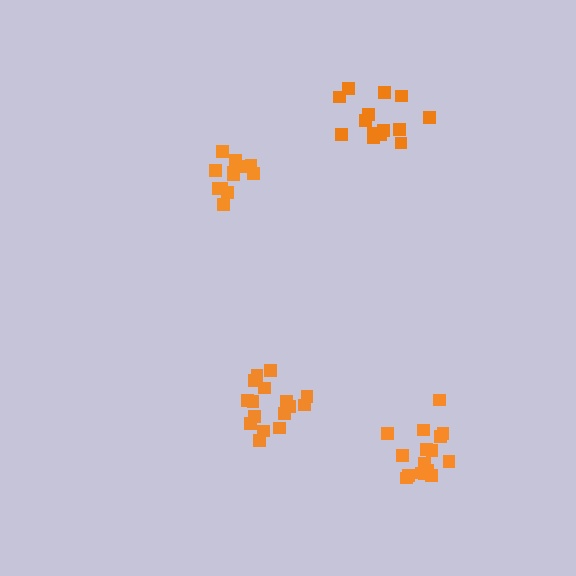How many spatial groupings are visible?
There are 4 spatial groupings.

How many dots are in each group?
Group 1: 17 dots, Group 2: 12 dots, Group 3: 14 dots, Group 4: 16 dots (59 total).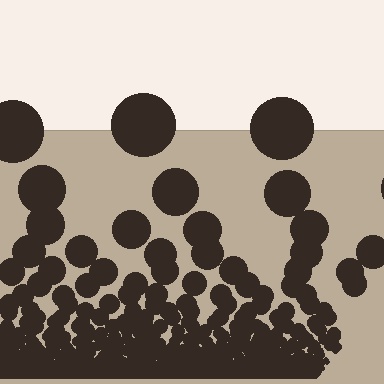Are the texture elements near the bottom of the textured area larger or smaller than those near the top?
Smaller. The gradient is inverted — elements near the bottom are smaller and denser.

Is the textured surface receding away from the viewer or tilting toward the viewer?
The surface appears to tilt toward the viewer. Texture elements get larger and sparser toward the top.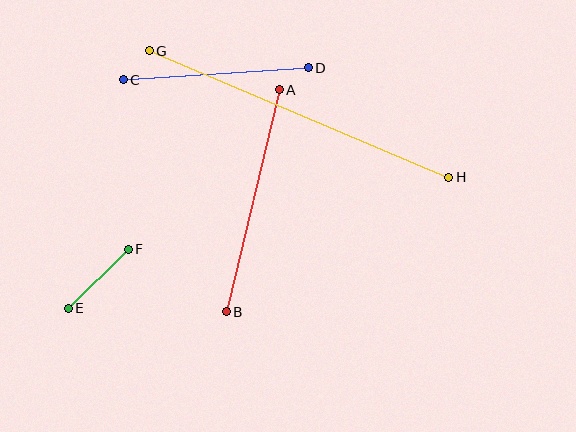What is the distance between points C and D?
The distance is approximately 185 pixels.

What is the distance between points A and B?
The distance is approximately 228 pixels.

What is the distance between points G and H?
The distance is approximately 326 pixels.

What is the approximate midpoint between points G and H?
The midpoint is at approximately (299, 114) pixels.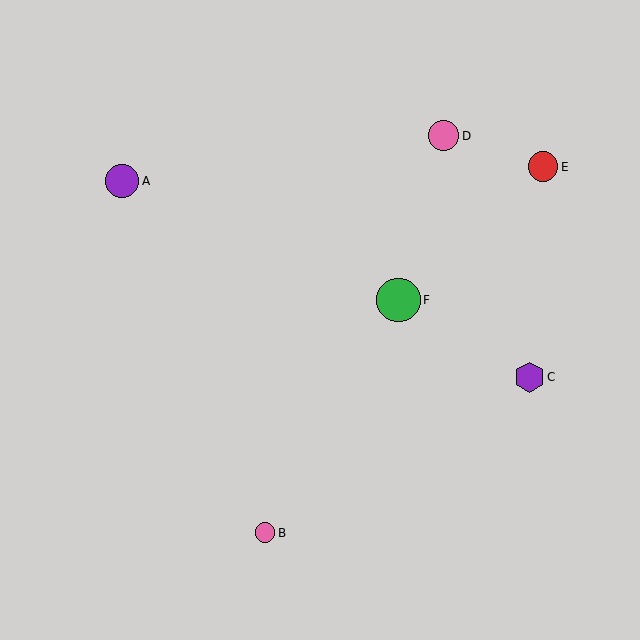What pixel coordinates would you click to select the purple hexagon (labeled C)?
Click at (530, 377) to select the purple hexagon C.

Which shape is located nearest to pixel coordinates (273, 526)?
The pink circle (labeled B) at (265, 533) is nearest to that location.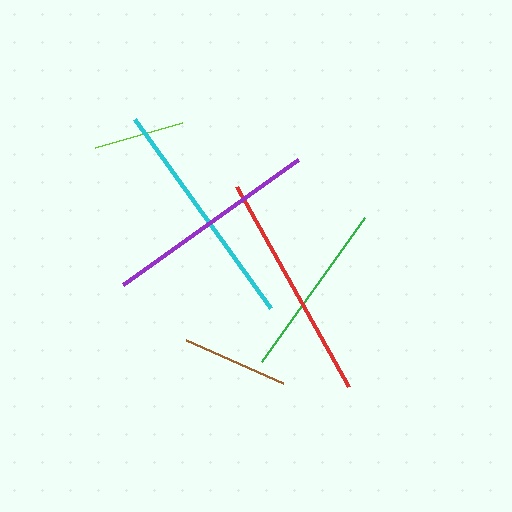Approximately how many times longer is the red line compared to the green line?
The red line is approximately 1.3 times the length of the green line.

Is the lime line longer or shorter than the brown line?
The brown line is longer than the lime line.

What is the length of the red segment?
The red segment is approximately 229 pixels long.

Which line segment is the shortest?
The lime line is the shortest at approximately 90 pixels.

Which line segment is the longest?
The cyan line is the longest at approximately 234 pixels.